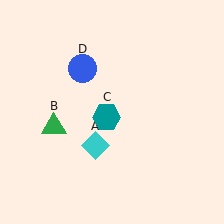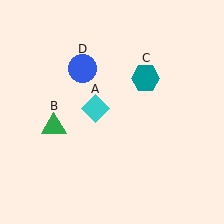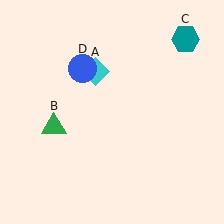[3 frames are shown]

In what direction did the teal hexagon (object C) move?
The teal hexagon (object C) moved up and to the right.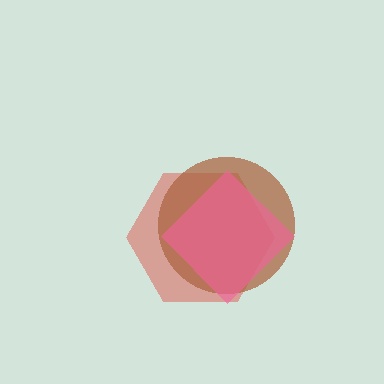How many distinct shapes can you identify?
There are 3 distinct shapes: a red hexagon, a brown circle, a pink diamond.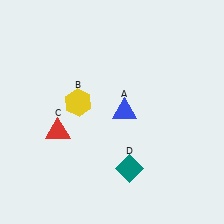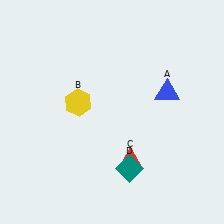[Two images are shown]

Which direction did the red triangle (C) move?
The red triangle (C) moved right.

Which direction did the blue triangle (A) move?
The blue triangle (A) moved right.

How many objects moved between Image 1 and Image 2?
2 objects moved between the two images.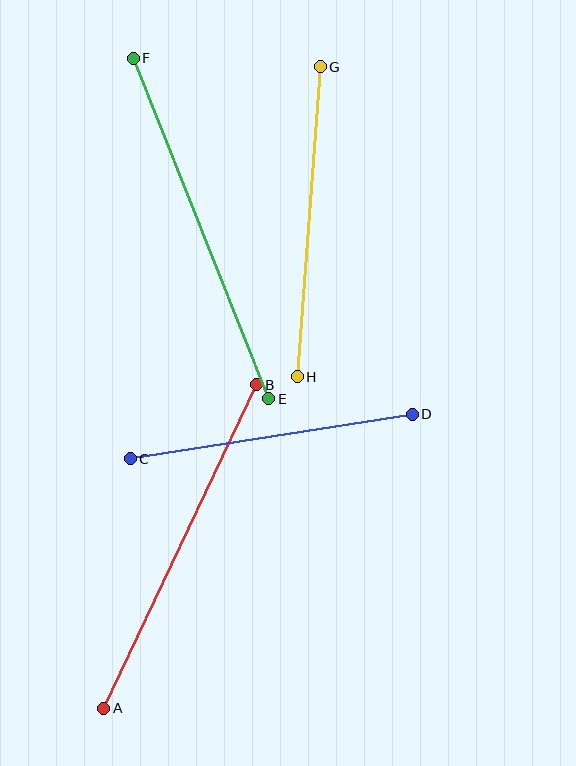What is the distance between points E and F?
The distance is approximately 367 pixels.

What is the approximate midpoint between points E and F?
The midpoint is at approximately (201, 229) pixels.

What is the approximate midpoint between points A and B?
The midpoint is at approximately (180, 546) pixels.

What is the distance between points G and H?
The distance is approximately 311 pixels.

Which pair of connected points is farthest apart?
Points E and F are farthest apart.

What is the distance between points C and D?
The distance is approximately 286 pixels.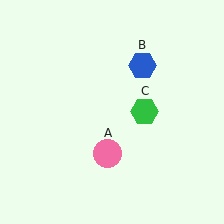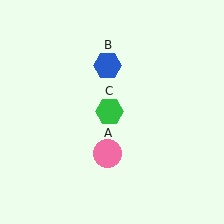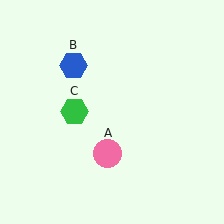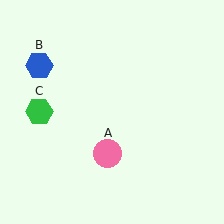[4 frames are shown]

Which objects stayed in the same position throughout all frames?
Pink circle (object A) remained stationary.